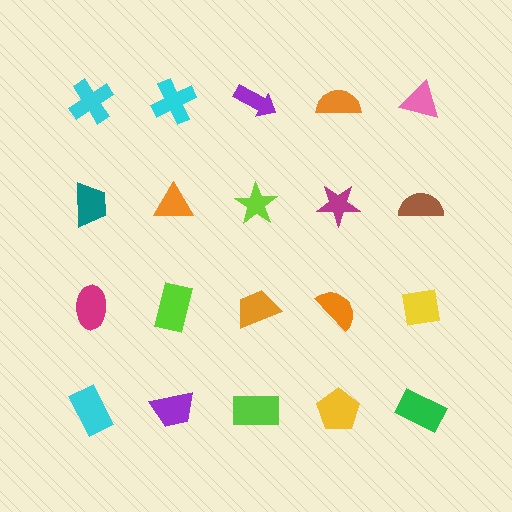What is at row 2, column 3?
A lime star.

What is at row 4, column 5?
A green rectangle.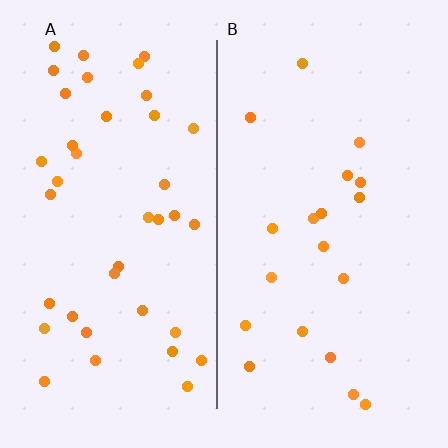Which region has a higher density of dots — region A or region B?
A (the left).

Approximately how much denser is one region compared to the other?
Approximately 2.1× — region A over region B.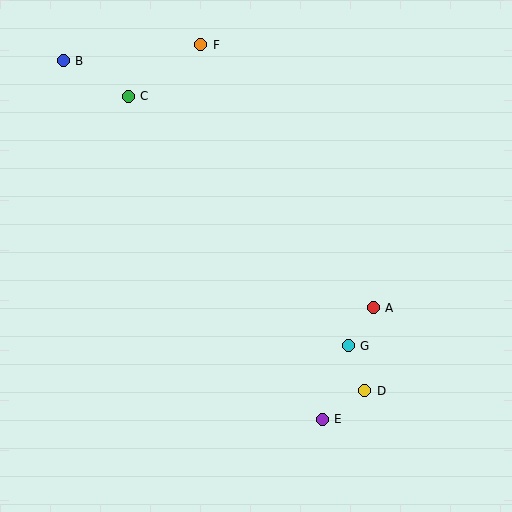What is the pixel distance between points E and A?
The distance between E and A is 123 pixels.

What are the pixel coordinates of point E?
Point E is at (322, 419).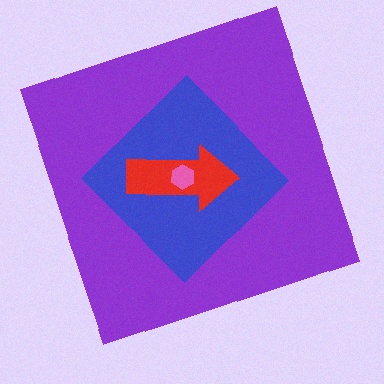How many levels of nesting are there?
4.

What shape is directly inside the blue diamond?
The red arrow.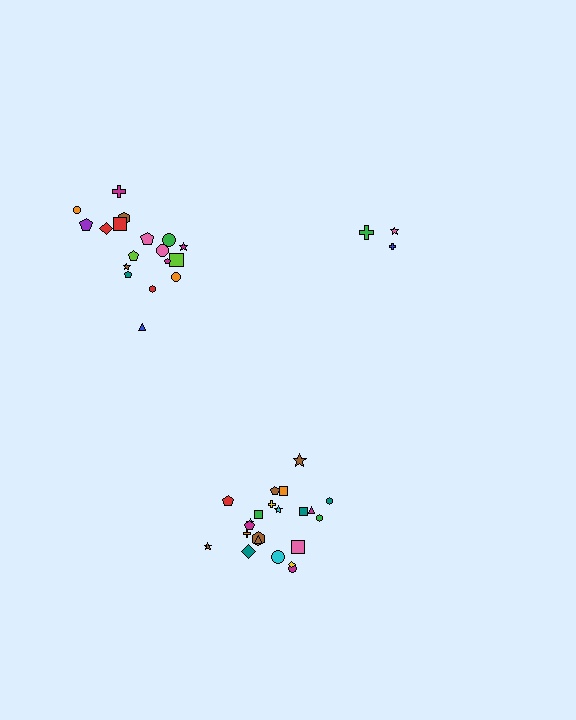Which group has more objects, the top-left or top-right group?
The top-left group.